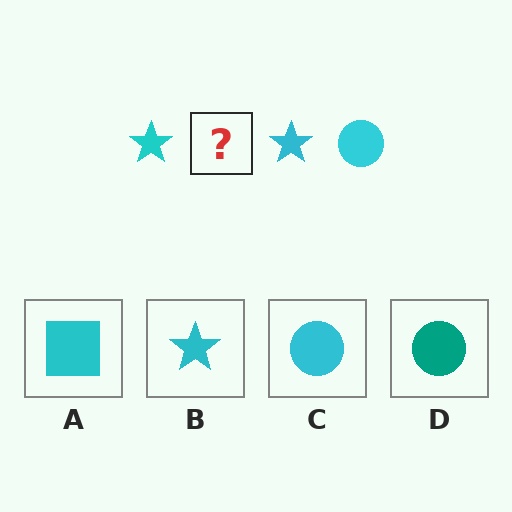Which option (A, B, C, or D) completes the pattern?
C.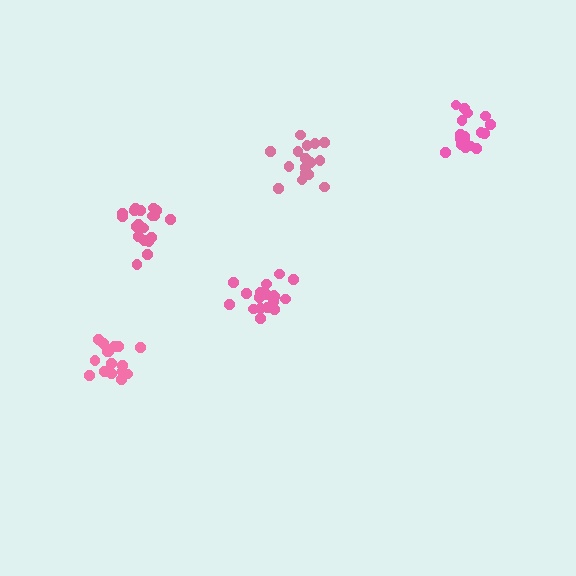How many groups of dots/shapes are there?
There are 5 groups.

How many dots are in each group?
Group 1: 18 dots, Group 2: 17 dots, Group 3: 16 dots, Group 4: 19 dots, Group 5: 17 dots (87 total).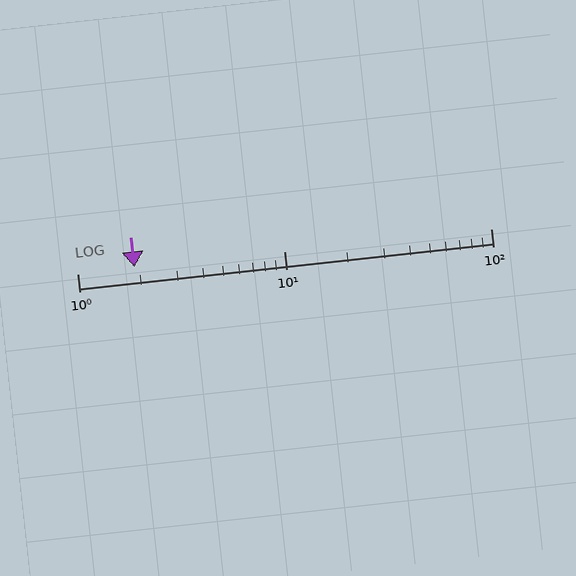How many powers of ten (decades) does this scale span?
The scale spans 2 decades, from 1 to 100.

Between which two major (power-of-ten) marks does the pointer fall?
The pointer is between 1 and 10.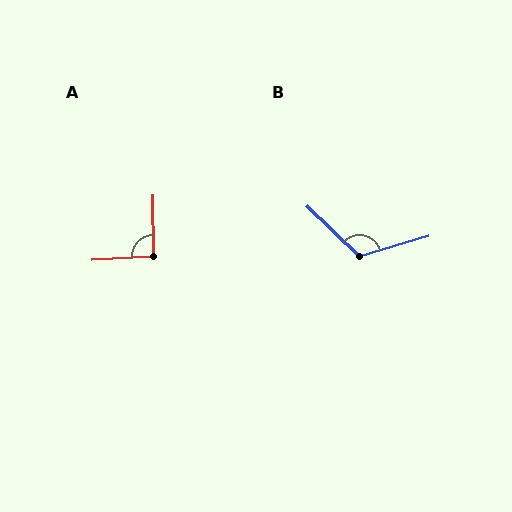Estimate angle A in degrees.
Approximately 93 degrees.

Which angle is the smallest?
A, at approximately 93 degrees.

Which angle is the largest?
B, at approximately 119 degrees.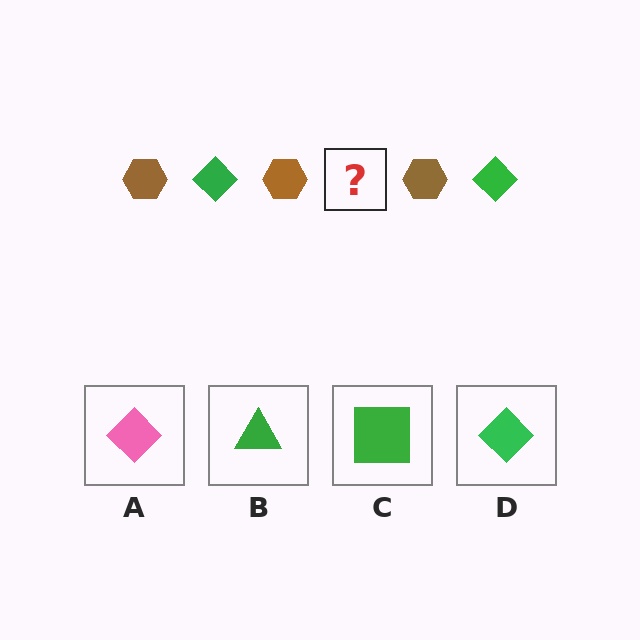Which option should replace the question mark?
Option D.